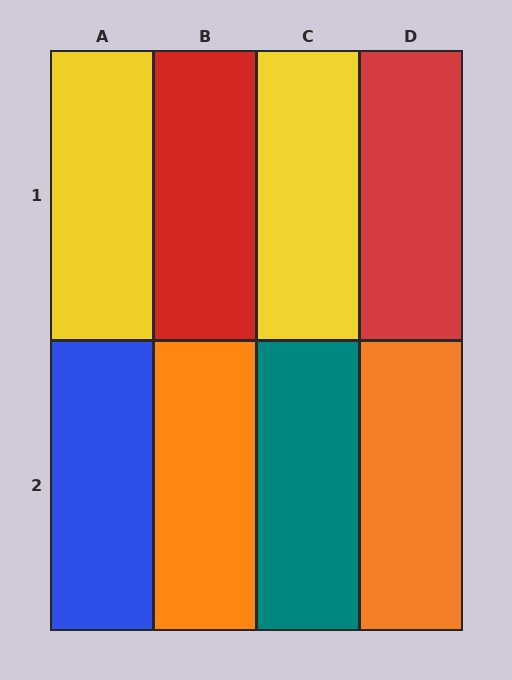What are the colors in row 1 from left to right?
Yellow, red, yellow, red.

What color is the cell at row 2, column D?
Orange.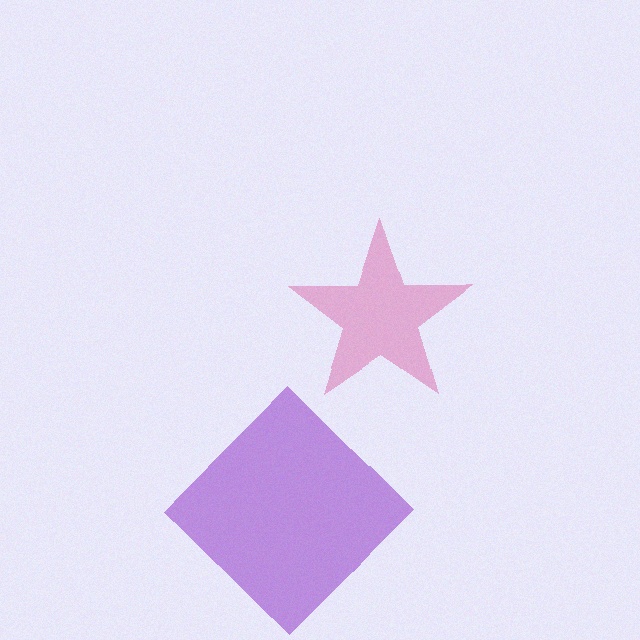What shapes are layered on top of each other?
The layered shapes are: a pink star, a purple diamond.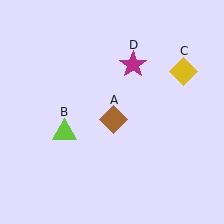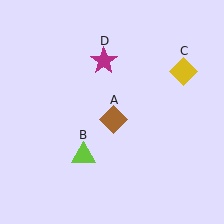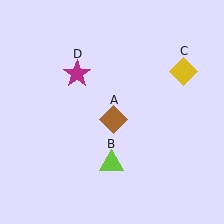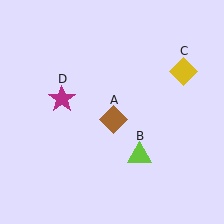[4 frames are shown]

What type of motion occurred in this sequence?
The lime triangle (object B), magenta star (object D) rotated counterclockwise around the center of the scene.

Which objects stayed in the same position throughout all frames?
Brown diamond (object A) and yellow diamond (object C) remained stationary.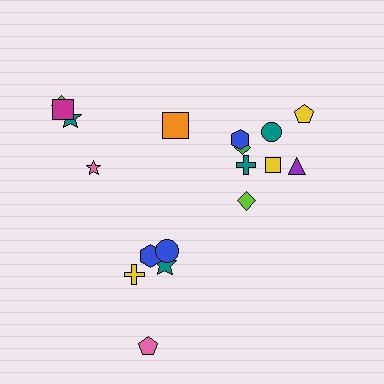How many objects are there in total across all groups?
There are 18 objects.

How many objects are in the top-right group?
There are 8 objects.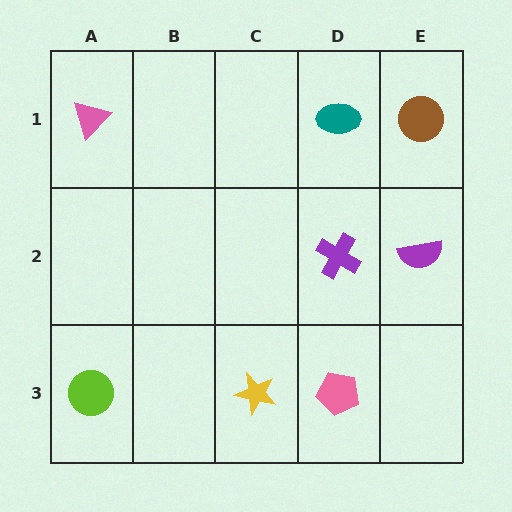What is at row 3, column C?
A yellow star.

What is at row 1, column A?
A pink triangle.